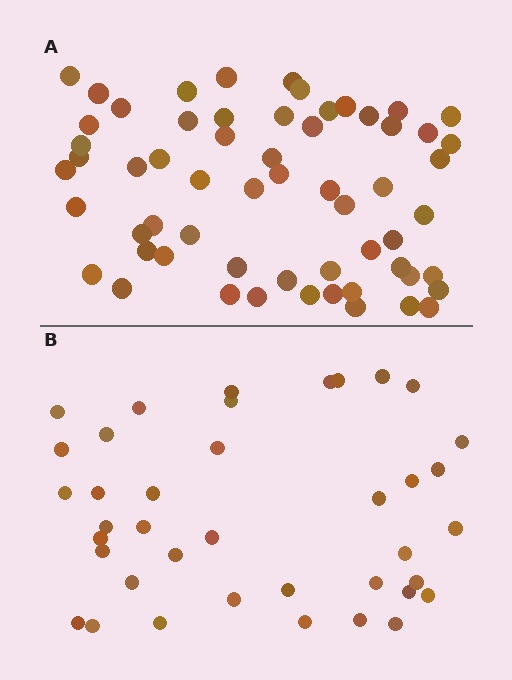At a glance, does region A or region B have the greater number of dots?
Region A (the top region) has more dots.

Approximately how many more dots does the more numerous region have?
Region A has approximately 20 more dots than region B.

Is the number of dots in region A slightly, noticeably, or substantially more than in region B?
Region A has substantially more. The ratio is roughly 1.5 to 1.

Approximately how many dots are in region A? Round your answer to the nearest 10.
About 60 dots.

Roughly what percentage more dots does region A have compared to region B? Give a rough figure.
About 55% more.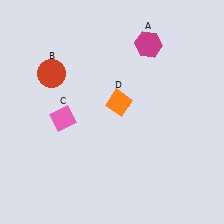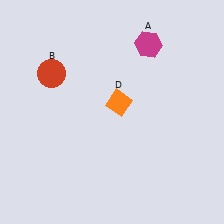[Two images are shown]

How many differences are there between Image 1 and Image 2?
There is 1 difference between the two images.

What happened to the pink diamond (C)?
The pink diamond (C) was removed in Image 2. It was in the bottom-left area of Image 1.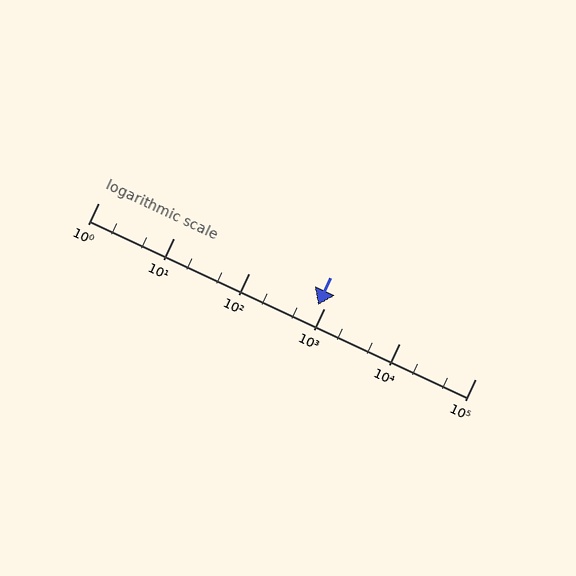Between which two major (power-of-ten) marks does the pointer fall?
The pointer is between 100 and 1000.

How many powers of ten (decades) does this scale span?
The scale spans 5 decades, from 1 to 100000.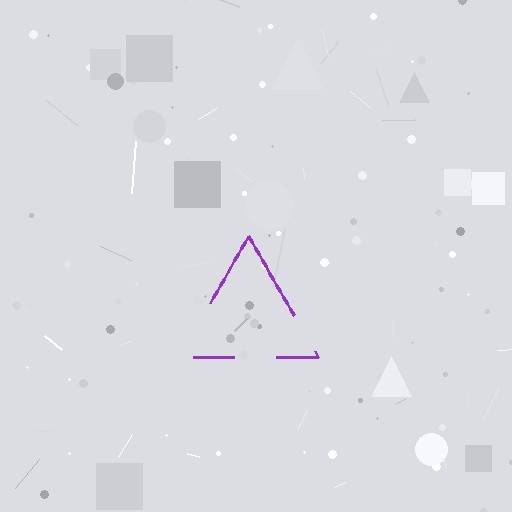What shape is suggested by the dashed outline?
The dashed outline suggests a triangle.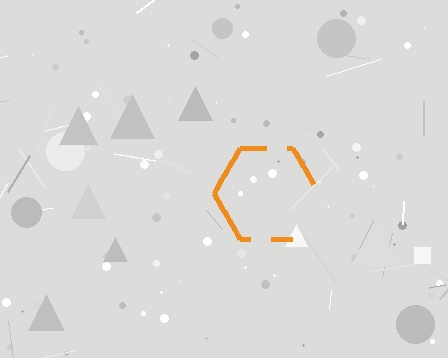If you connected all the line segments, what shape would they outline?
They would outline a hexagon.